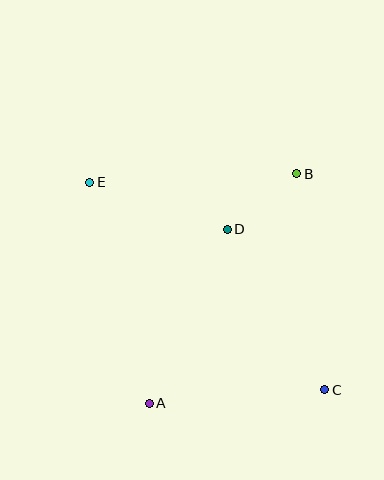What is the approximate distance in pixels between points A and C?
The distance between A and C is approximately 176 pixels.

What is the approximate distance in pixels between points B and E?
The distance between B and E is approximately 207 pixels.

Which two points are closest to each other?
Points B and D are closest to each other.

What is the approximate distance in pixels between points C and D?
The distance between C and D is approximately 188 pixels.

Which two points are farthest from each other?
Points C and E are farthest from each other.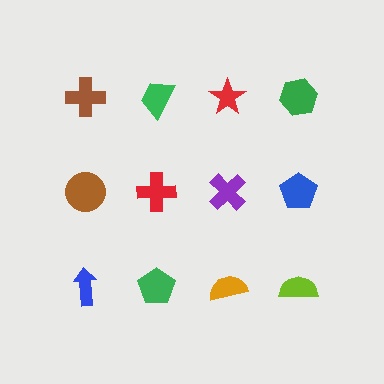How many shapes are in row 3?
4 shapes.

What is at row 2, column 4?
A blue pentagon.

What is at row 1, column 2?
A green trapezoid.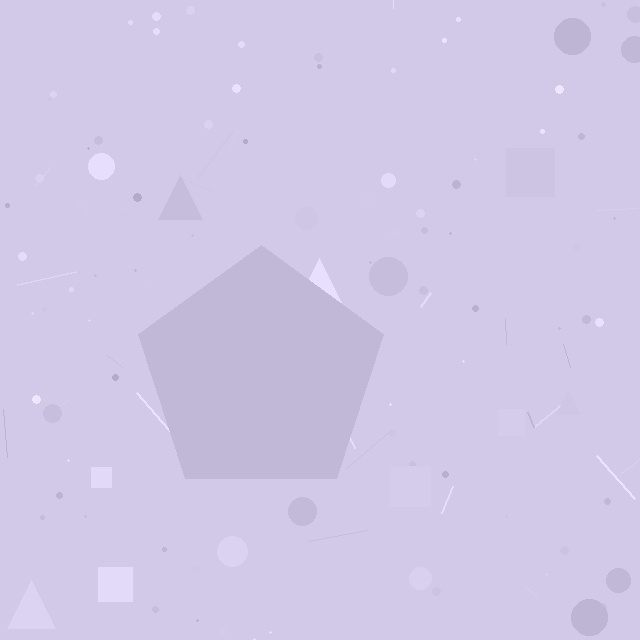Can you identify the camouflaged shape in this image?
The camouflaged shape is a pentagon.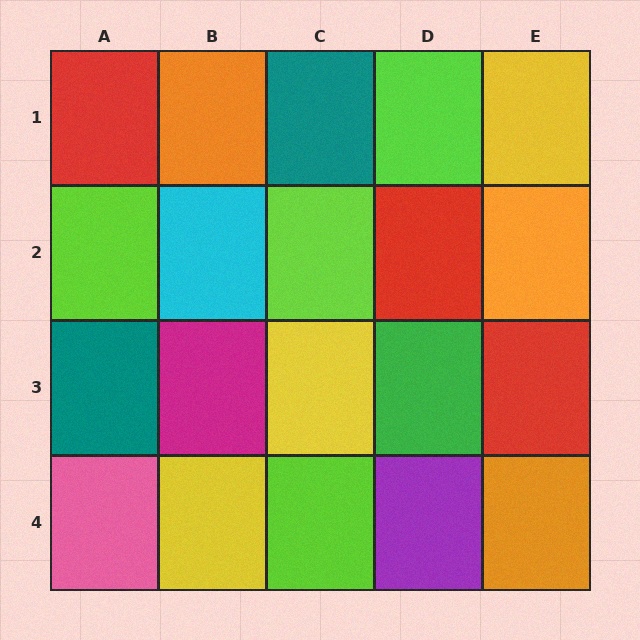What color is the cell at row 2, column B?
Cyan.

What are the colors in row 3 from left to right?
Teal, magenta, yellow, green, red.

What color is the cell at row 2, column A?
Lime.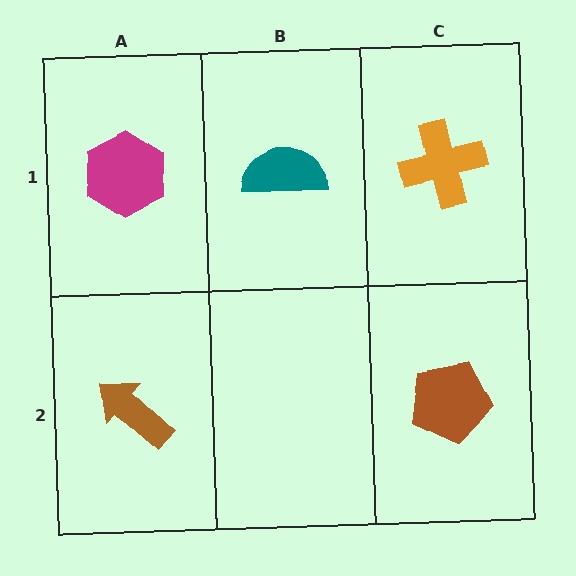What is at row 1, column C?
An orange cross.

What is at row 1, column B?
A teal semicircle.